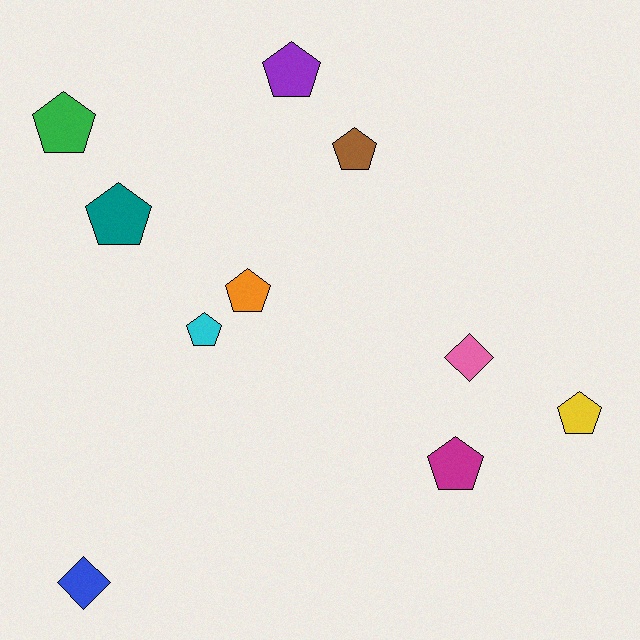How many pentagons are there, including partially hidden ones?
There are 8 pentagons.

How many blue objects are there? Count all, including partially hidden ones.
There is 1 blue object.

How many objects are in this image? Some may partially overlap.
There are 10 objects.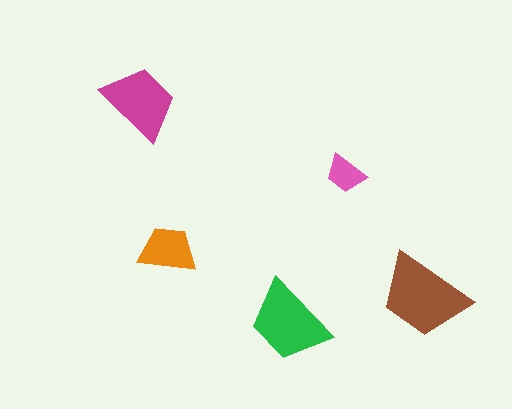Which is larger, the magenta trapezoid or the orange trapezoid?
The magenta one.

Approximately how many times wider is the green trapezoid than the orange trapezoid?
About 1.5 times wider.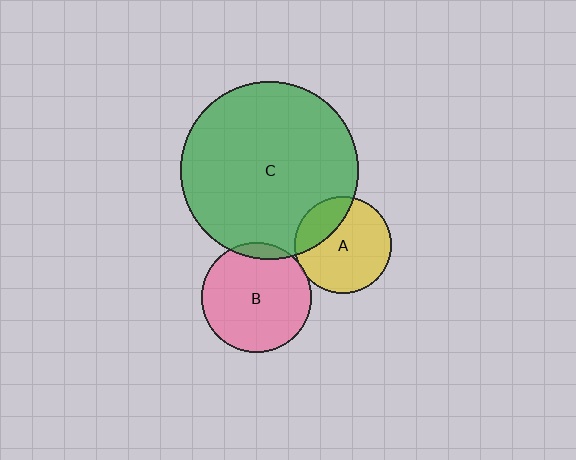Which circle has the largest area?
Circle C (green).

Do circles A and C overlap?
Yes.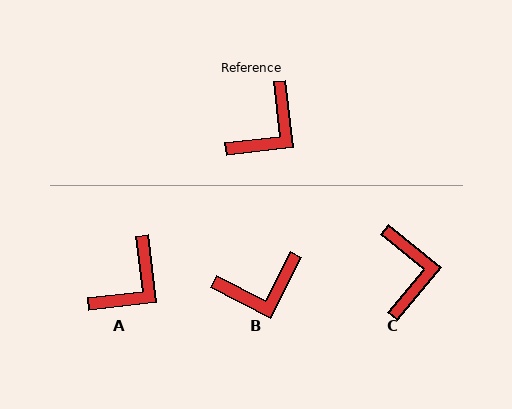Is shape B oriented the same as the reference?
No, it is off by about 34 degrees.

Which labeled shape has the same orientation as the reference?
A.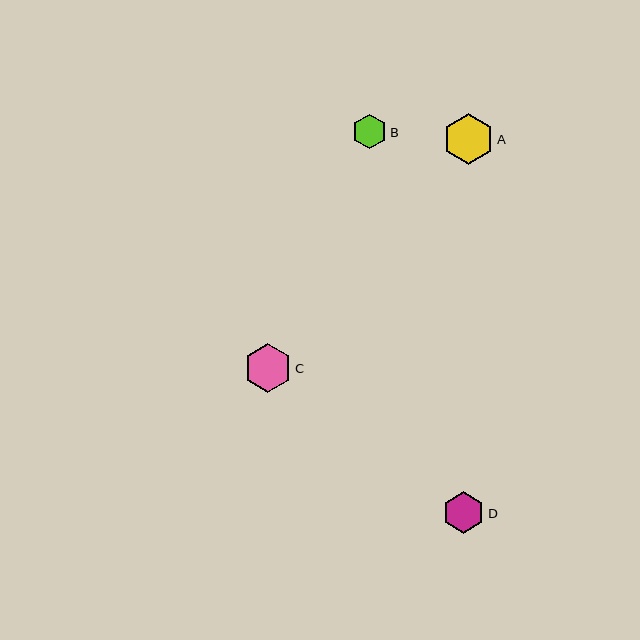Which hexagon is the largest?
Hexagon A is the largest with a size of approximately 51 pixels.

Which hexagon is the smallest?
Hexagon B is the smallest with a size of approximately 35 pixels.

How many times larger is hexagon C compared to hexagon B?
Hexagon C is approximately 1.4 times the size of hexagon B.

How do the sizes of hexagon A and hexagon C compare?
Hexagon A and hexagon C are approximately the same size.